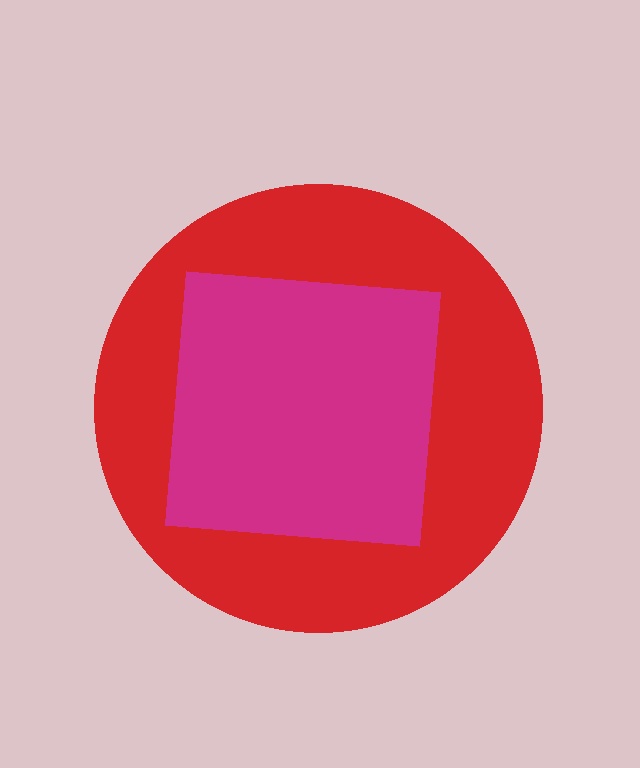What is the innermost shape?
The magenta square.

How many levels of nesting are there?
2.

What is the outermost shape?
The red circle.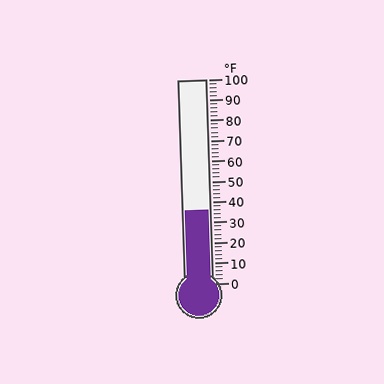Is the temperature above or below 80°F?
The temperature is below 80°F.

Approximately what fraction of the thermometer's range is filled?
The thermometer is filled to approximately 35% of its range.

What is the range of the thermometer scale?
The thermometer scale ranges from 0°F to 100°F.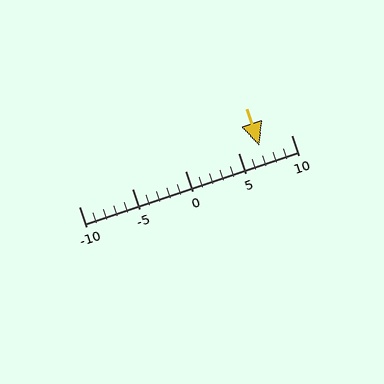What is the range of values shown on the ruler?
The ruler shows values from -10 to 10.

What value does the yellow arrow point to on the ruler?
The yellow arrow points to approximately 7.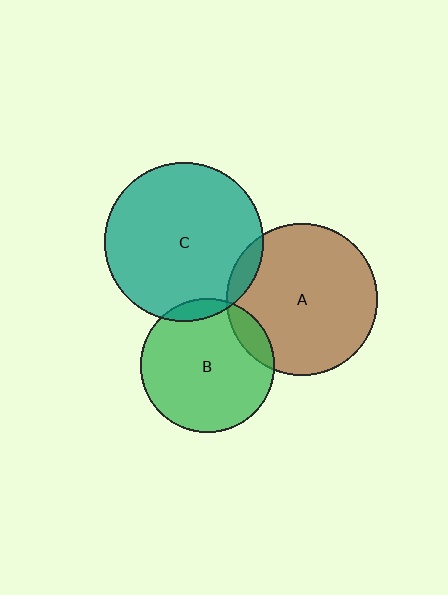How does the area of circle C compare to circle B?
Approximately 1.4 times.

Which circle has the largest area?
Circle C (teal).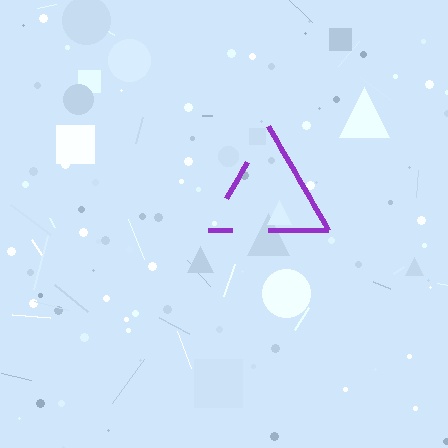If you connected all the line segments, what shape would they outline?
They would outline a triangle.